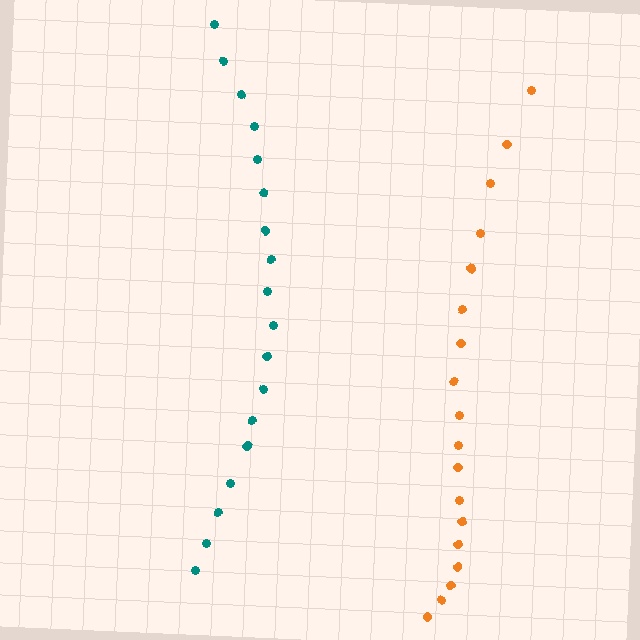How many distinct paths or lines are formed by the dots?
There are 2 distinct paths.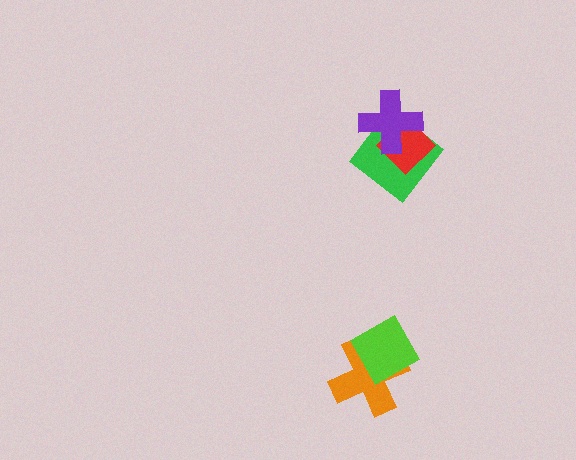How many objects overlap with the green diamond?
2 objects overlap with the green diamond.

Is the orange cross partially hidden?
Yes, it is partially covered by another shape.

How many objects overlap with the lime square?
1 object overlaps with the lime square.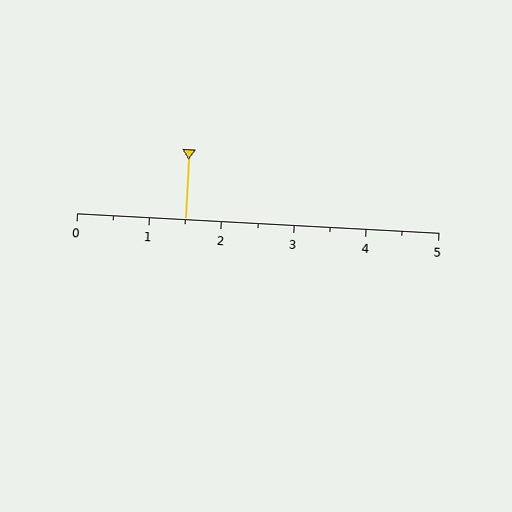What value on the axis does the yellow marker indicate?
The marker indicates approximately 1.5.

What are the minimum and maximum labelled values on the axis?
The axis runs from 0 to 5.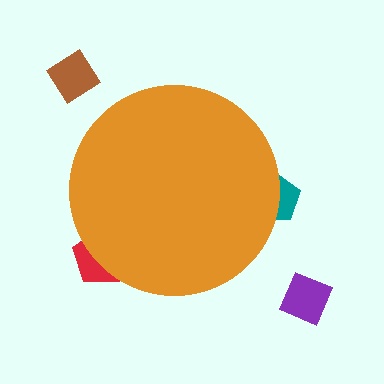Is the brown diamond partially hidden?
No, the brown diamond is fully visible.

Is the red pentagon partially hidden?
Yes, the red pentagon is partially hidden behind the orange circle.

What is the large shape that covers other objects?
An orange circle.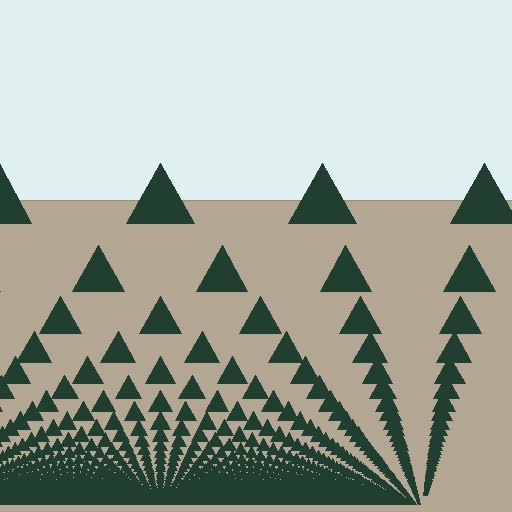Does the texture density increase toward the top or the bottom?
Density increases toward the bottom.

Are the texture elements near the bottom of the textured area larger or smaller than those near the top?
Smaller. The gradient is inverted — elements near the bottom are smaller and denser.